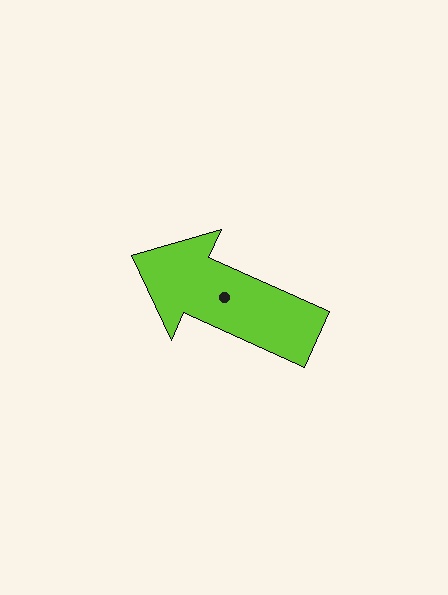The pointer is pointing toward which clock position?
Roughly 10 o'clock.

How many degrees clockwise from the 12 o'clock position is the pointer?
Approximately 294 degrees.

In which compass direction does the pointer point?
Northwest.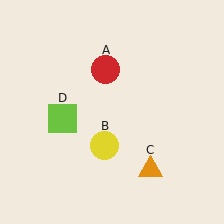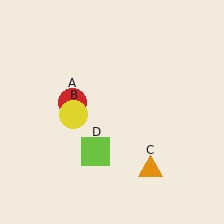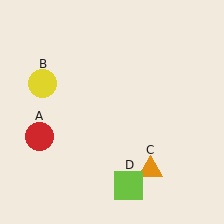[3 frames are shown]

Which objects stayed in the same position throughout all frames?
Orange triangle (object C) remained stationary.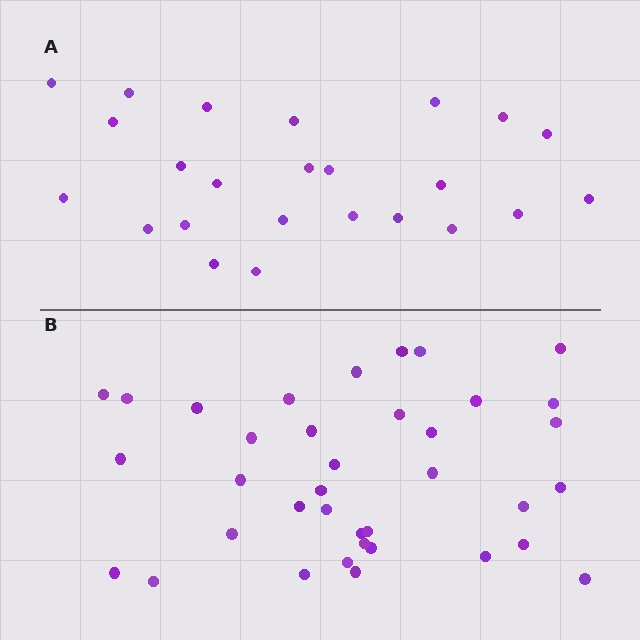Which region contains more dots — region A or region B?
Region B (the bottom region) has more dots.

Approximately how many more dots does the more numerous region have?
Region B has approximately 15 more dots than region A.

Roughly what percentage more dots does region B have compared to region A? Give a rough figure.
About 55% more.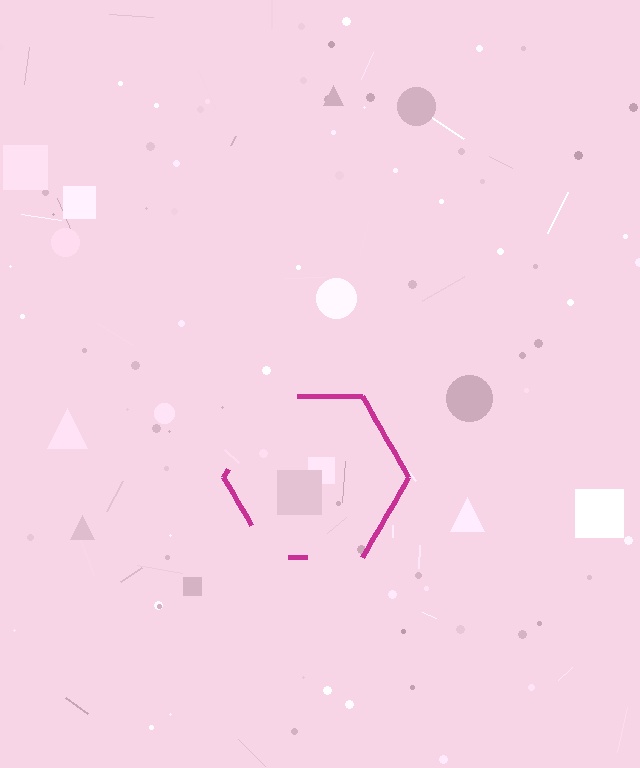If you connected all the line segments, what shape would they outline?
They would outline a hexagon.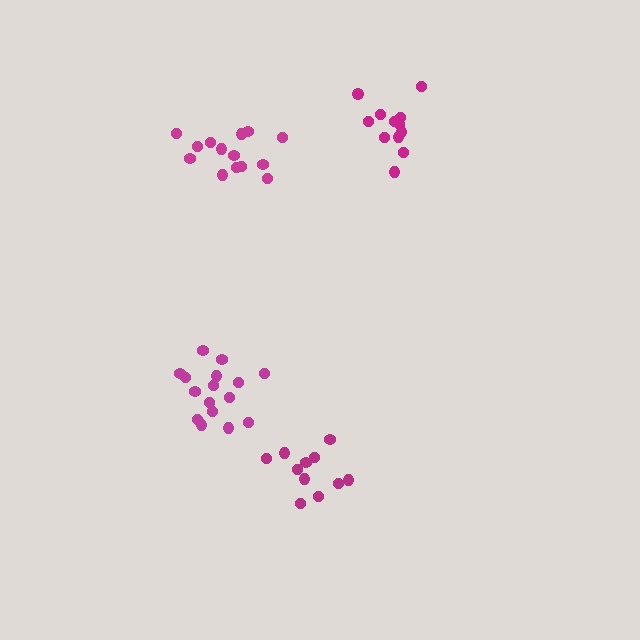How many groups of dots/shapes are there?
There are 4 groups.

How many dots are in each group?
Group 1: 11 dots, Group 2: 12 dots, Group 3: 14 dots, Group 4: 16 dots (53 total).